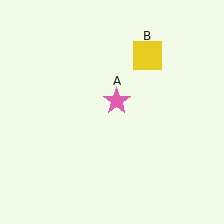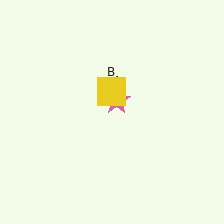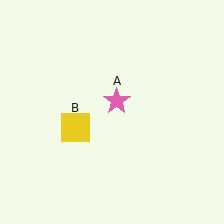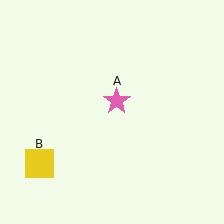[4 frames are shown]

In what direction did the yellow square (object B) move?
The yellow square (object B) moved down and to the left.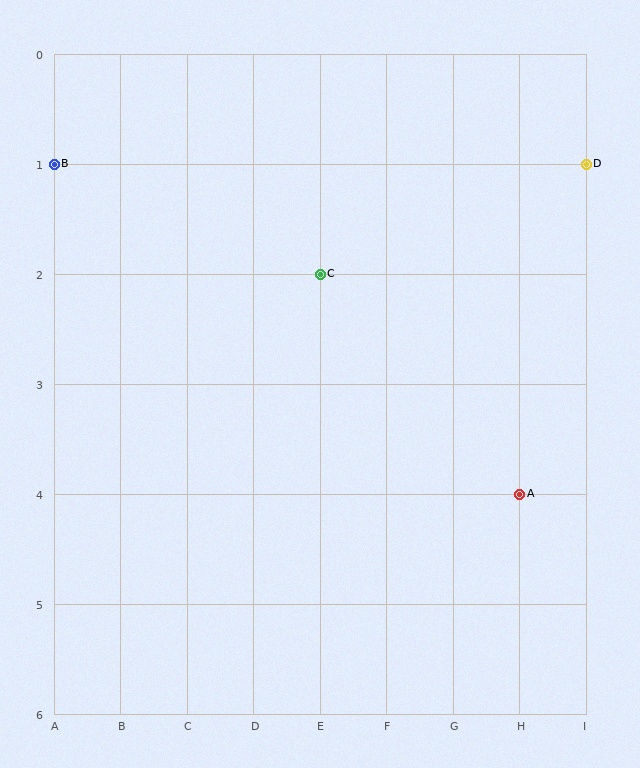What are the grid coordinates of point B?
Point B is at grid coordinates (A, 1).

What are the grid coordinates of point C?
Point C is at grid coordinates (E, 2).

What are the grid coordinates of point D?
Point D is at grid coordinates (I, 1).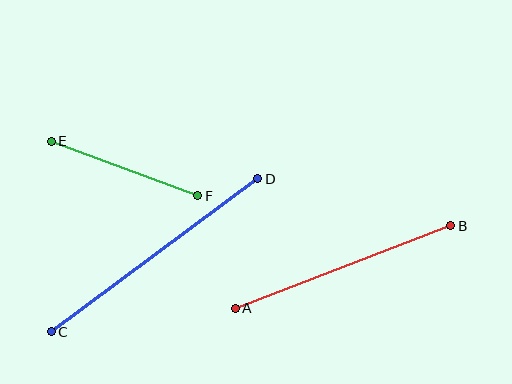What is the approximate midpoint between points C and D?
The midpoint is at approximately (154, 255) pixels.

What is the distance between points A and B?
The distance is approximately 231 pixels.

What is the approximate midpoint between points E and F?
The midpoint is at approximately (124, 168) pixels.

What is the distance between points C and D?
The distance is approximately 257 pixels.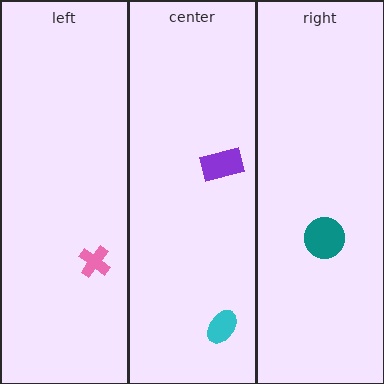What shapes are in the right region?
The teal circle.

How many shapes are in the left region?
1.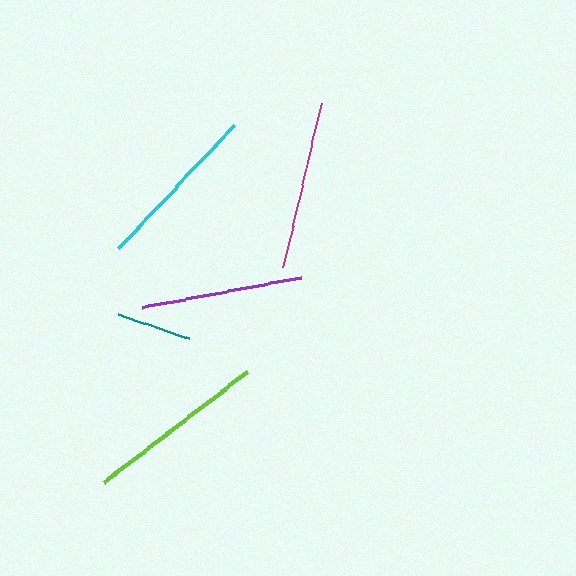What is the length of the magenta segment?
The magenta segment is approximately 168 pixels long.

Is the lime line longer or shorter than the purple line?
The lime line is longer than the purple line.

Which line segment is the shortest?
The teal line is the shortest at approximately 76 pixels.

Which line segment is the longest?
The lime line is the longest at approximately 181 pixels.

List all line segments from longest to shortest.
From longest to shortest: lime, cyan, magenta, purple, teal.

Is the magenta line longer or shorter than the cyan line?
The cyan line is longer than the magenta line.